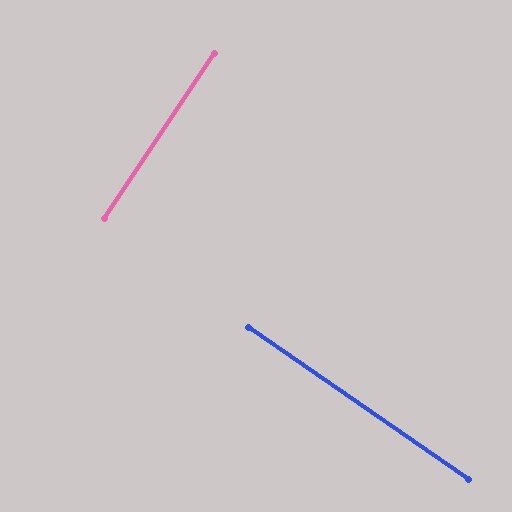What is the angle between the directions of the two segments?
Approximately 89 degrees.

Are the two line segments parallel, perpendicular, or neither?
Perpendicular — they meet at approximately 89°.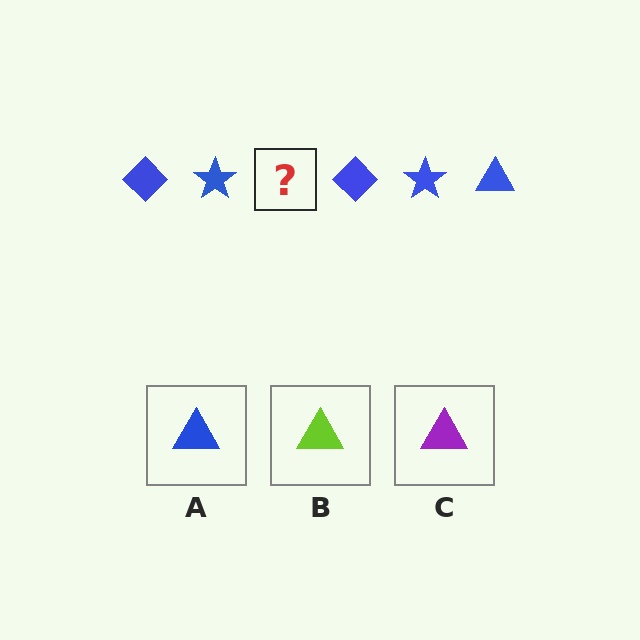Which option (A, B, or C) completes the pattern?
A.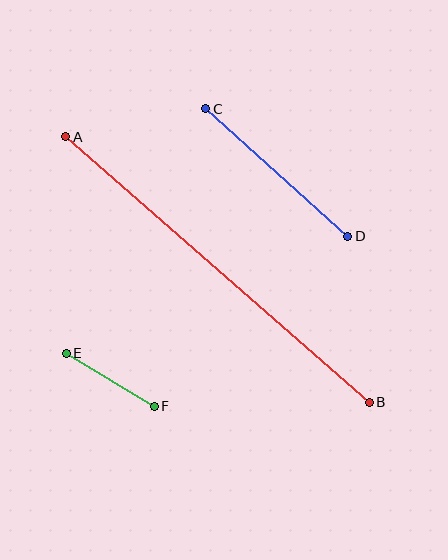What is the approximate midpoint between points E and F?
The midpoint is at approximately (110, 380) pixels.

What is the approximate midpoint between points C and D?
The midpoint is at approximately (277, 172) pixels.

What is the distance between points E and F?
The distance is approximately 103 pixels.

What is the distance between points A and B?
The distance is approximately 403 pixels.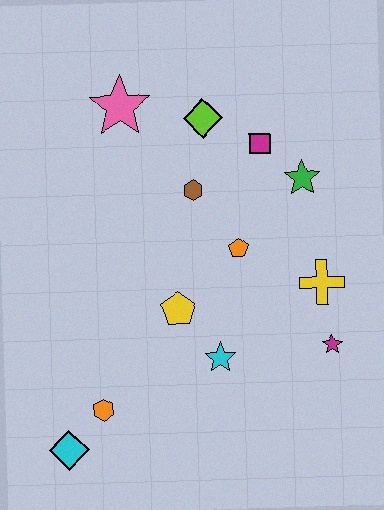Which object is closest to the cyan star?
The yellow pentagon is closest to the cyan star.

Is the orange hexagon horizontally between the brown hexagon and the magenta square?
No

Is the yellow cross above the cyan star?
Yes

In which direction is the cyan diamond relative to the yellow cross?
The cyan diamond is to the left of the yellow cross.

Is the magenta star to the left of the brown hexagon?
No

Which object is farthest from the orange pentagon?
The cyan diamond is farthest from the orange pentagon.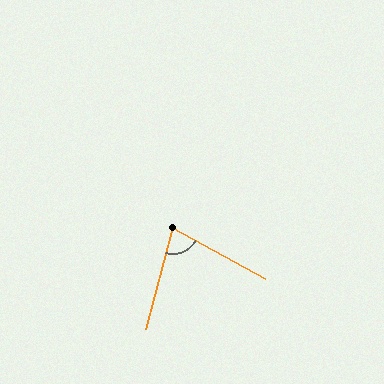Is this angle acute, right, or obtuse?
It is acute.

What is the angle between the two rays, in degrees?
Approximately 76 degrees.